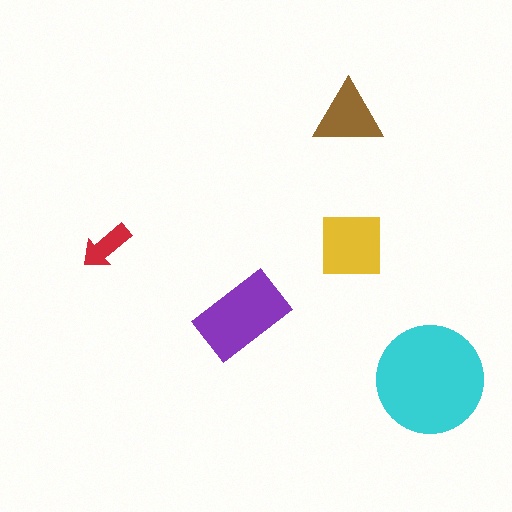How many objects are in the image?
There are 5 objects in the image.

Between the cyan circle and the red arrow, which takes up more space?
The cyan circle.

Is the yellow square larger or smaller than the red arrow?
Larger.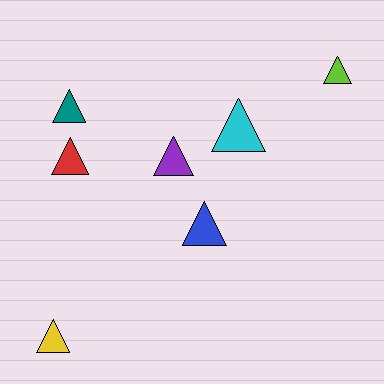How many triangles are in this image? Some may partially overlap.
There are 7 triangles.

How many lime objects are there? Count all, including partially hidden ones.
There is 1 lime object.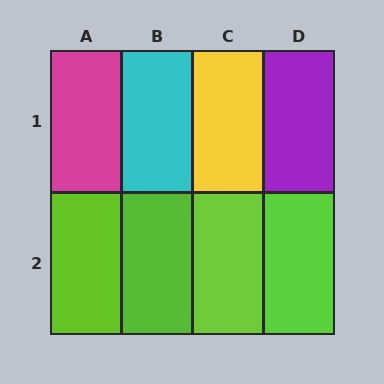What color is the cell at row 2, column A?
Lime.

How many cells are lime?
4 cells are lime.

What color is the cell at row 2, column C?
Lime.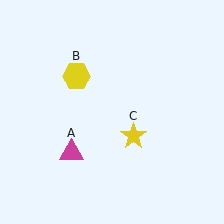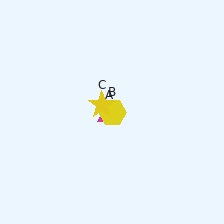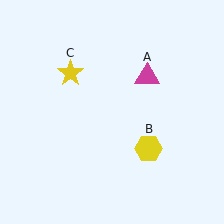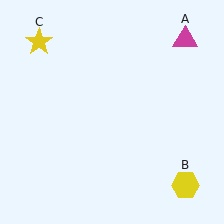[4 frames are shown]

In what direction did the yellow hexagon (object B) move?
The yellow hexagon (object B) moved down and to the right.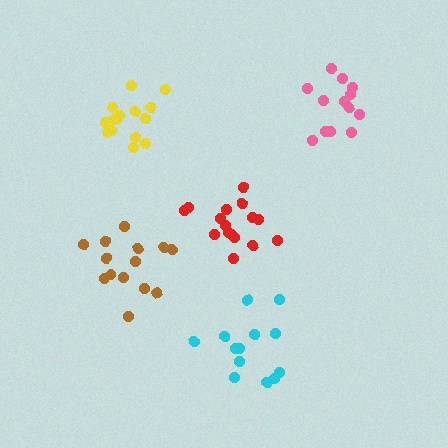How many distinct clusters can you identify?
There are 5 distinct clusters.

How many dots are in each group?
Group 1: 17 dots, Group 2: 13 dots, Group 3: 13 dots, Group 4: 15 dots, Group 5: 14 dots (72 total).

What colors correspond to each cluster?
The clusters are colored: red, cyan, pink, yellow, brown.